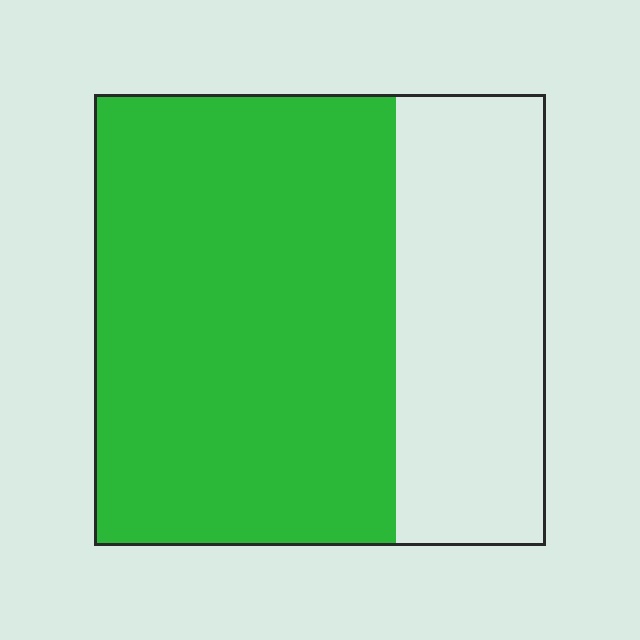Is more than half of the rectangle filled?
Yes.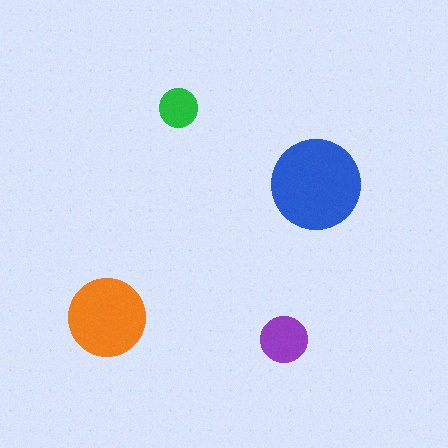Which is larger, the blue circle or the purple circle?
The blue one.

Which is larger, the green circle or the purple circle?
The purple one.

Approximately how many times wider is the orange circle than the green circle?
About 2 times wider.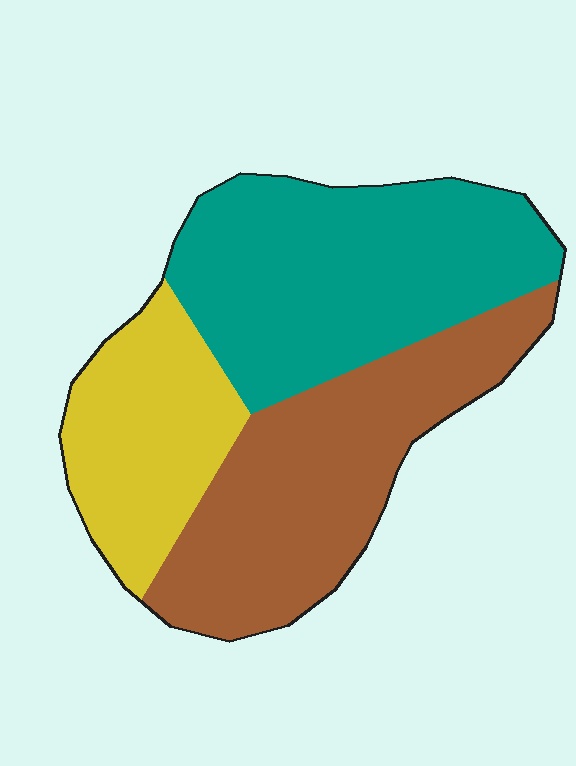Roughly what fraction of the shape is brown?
Brown covers around 35% of the shape.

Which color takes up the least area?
Yellow, at roughly 25%.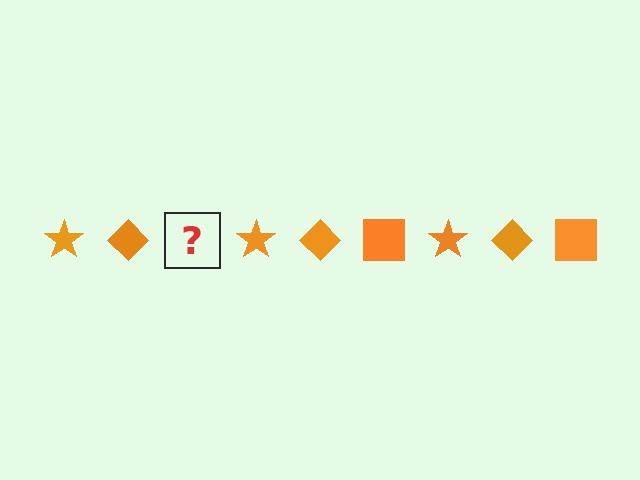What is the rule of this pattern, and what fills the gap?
The rule is that the pattern cycles through star, diamond, square shapes in orange. The gap should be filled with an orange square.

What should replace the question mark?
The question mark should be replaced with an orange square.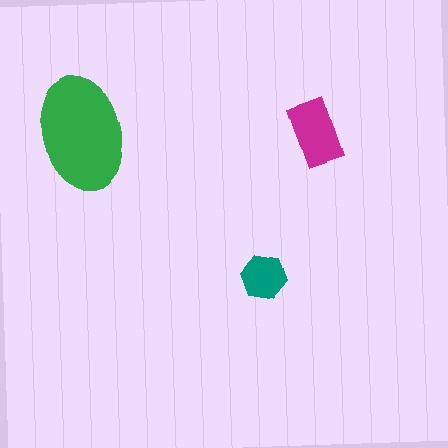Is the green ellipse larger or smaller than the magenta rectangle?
Larger.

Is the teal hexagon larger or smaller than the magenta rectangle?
Smaller.